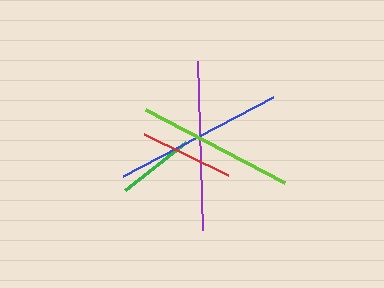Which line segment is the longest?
The blue line is the longest at approximately 171 pixels.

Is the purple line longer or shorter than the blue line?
The blue line is longer than the purple line.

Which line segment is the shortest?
The green line is the shortest at approximately 78 pixels.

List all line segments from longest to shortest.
From longest to shortest: blue, purple, lime, red, green.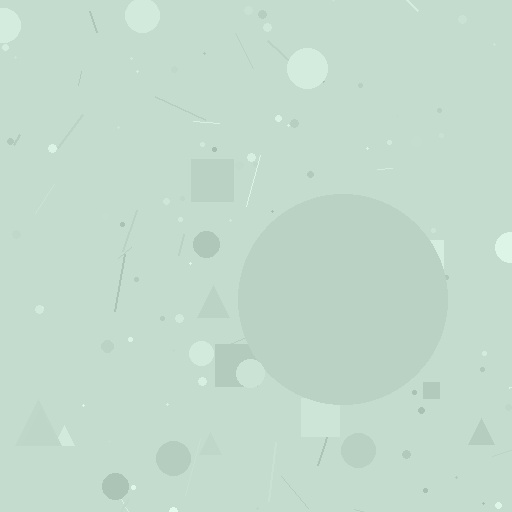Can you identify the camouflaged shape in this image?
The camouflaged shape is a circle.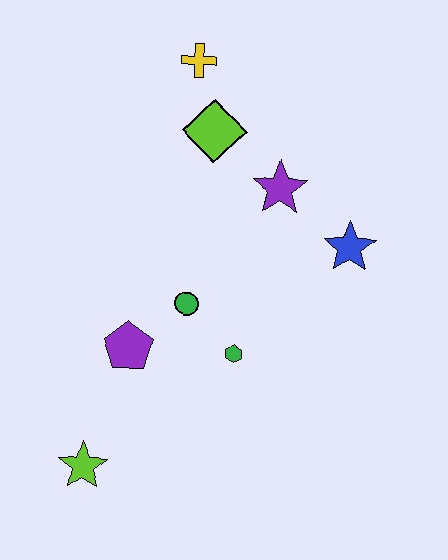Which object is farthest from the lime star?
The yellow cross is farthest from the lime star.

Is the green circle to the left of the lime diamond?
Yes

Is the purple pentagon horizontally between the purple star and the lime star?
Yes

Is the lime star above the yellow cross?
No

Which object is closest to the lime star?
The purple pentagon is closest to the lime star.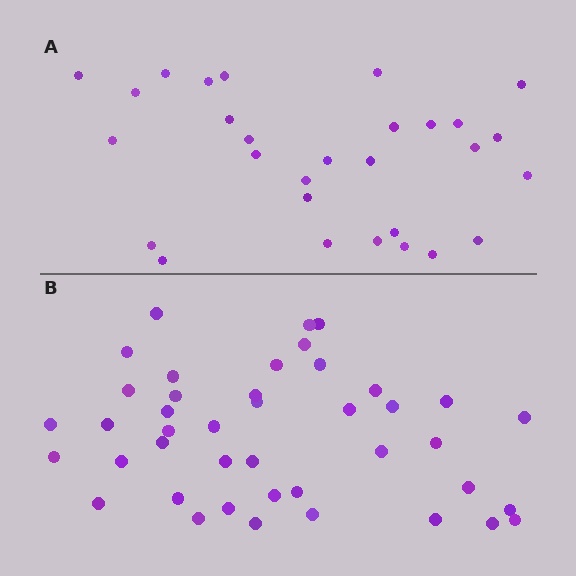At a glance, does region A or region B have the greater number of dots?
Region B (the bottom region) has more dots.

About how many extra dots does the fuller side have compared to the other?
Region B has approximately 15 more dots than region A.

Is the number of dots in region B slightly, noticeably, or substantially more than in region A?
Region B has noticeably more, but not dramatically so. The ratio is roughly 1.4 to 1.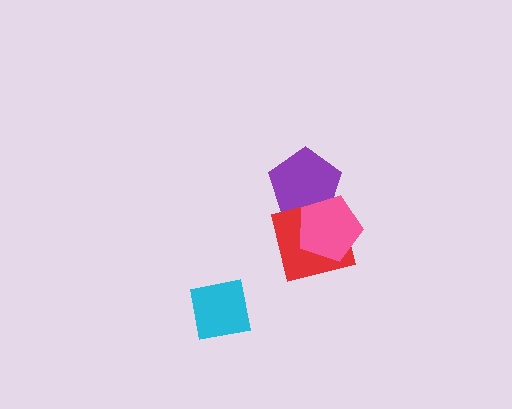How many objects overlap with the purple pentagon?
2 objects overlap with the purple pentagon.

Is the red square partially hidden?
Yes, it is partially covered by another shape.